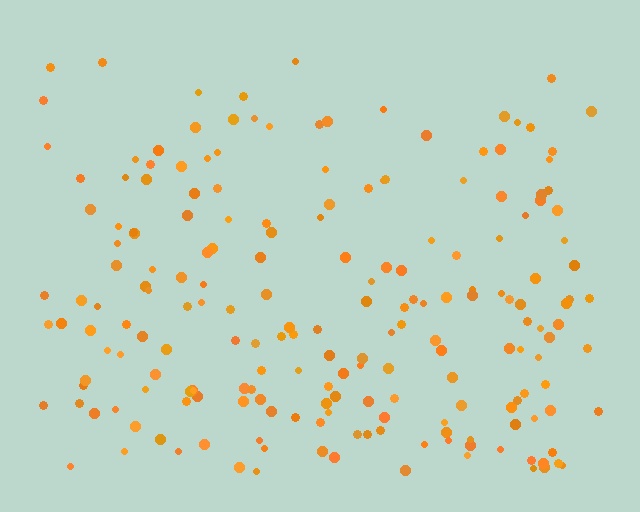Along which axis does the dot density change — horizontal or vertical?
Vertical.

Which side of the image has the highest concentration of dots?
The bottom.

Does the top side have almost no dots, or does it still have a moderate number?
Still a moderate number, just noticeably fewer than the bottom.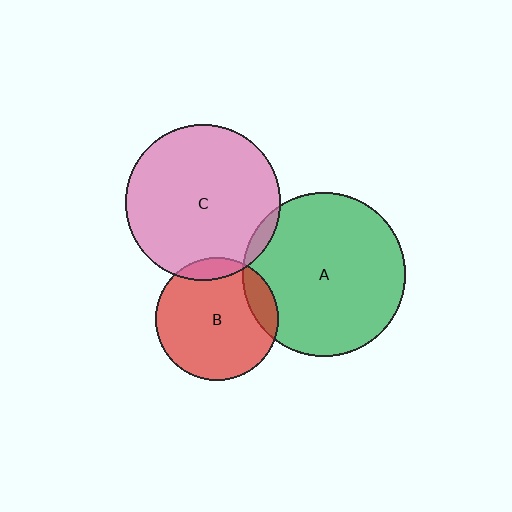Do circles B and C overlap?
Yes.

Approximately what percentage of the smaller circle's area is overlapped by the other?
Approximately 10%.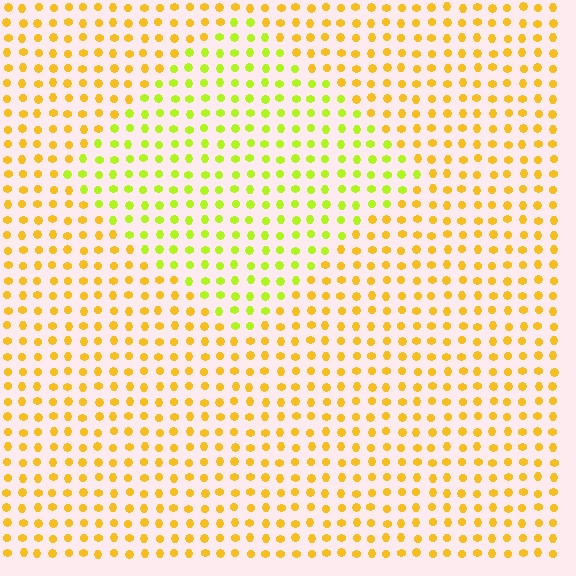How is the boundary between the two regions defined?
The boundary is defined purely by a slight shift in hue (about 36 degrees). Spacing, size, and orientation are identical on both sides.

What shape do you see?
I see a diamond.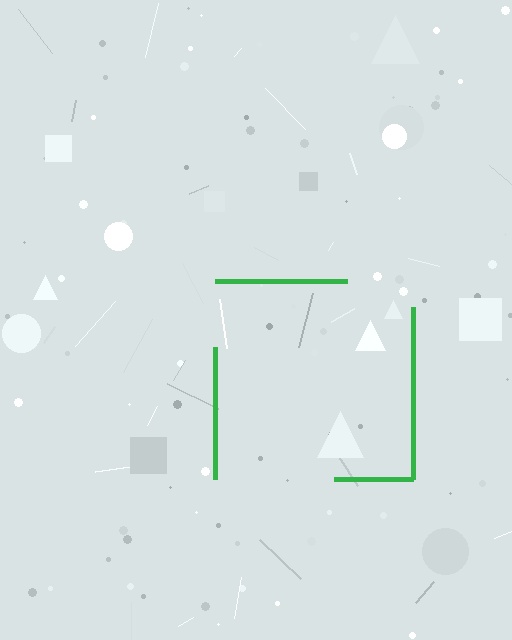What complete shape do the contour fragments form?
The contour fragments form a square.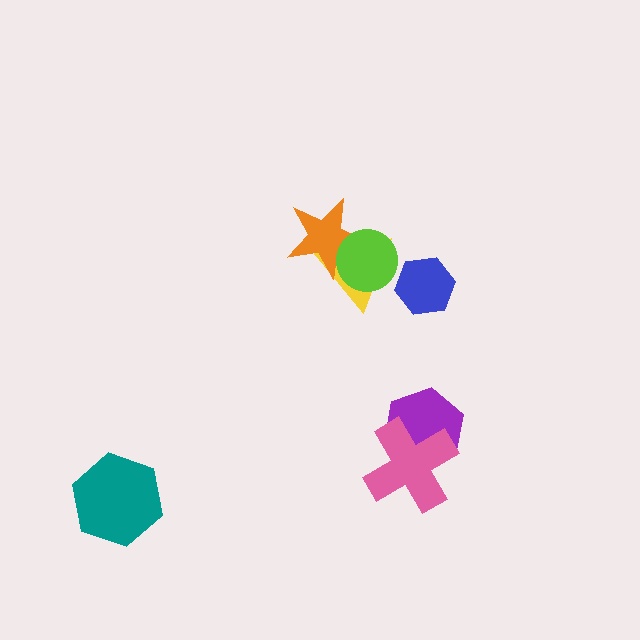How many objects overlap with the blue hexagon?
0 objects overlap with the blue hexagon.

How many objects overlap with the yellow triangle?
2 objects overlap with the yellow triangle.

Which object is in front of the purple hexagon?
The pink cross is in front of the purple hexagon.